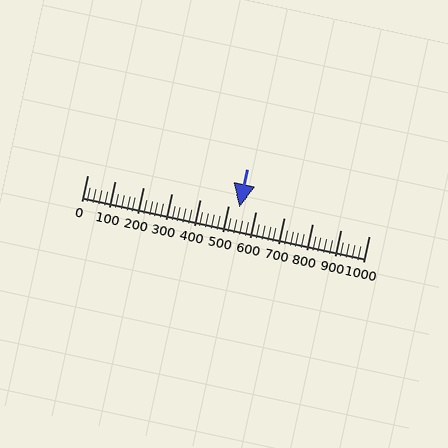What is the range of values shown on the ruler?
The ruler shows values from 0 to 1000.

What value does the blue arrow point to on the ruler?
The blue arrow points to approximately 540.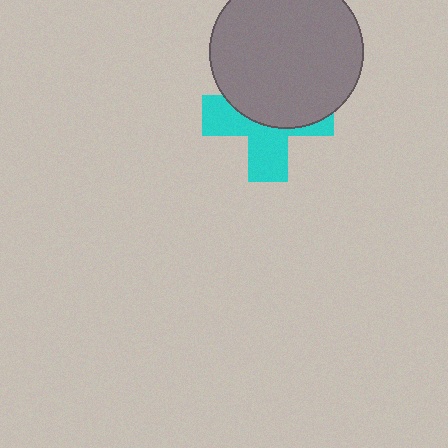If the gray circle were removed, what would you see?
You would see the complete cyan cross.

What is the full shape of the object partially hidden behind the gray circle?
The partially hidden object is a cyan cross.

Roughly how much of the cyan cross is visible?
About half of it is visible (roughly 48%).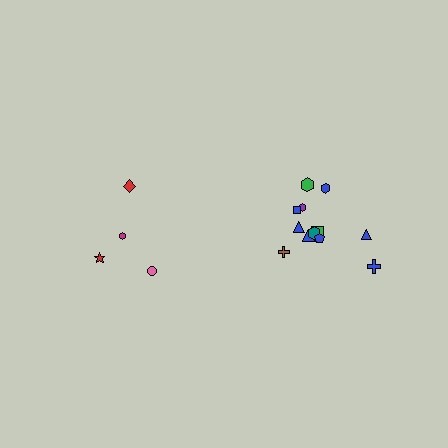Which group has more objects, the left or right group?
The right group.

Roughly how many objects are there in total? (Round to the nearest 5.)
Roughly 15 objects in total.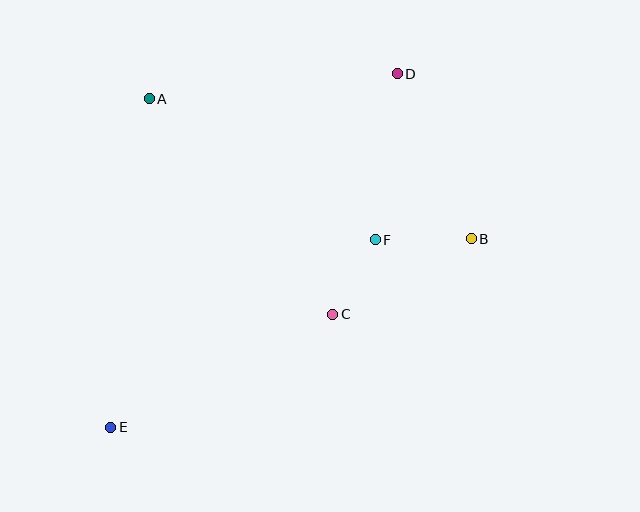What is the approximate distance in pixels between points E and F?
The distance between E and F is approximately 324 pixels.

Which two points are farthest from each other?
Points D and E are farthest from each other.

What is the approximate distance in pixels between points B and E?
The distance between B and E is approximately 407 pixels.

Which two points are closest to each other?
Points C and F are closest to each other.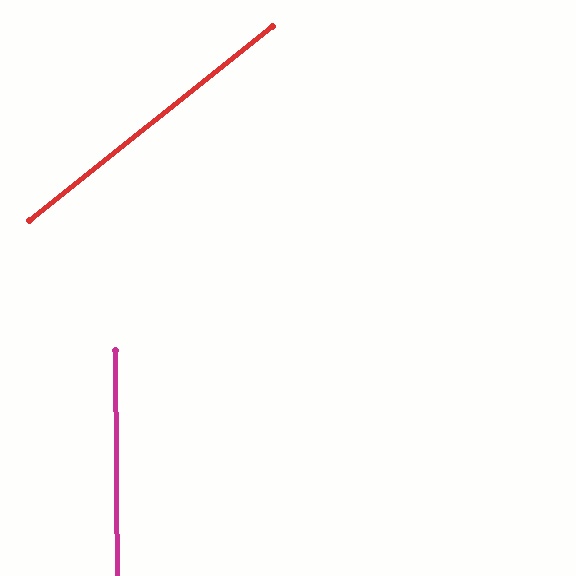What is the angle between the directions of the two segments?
Approximately 52 degrees.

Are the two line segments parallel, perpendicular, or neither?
Neither parallel nor perpendicular — they differ by about 52°.